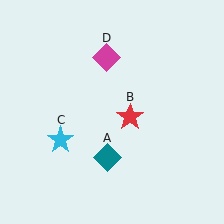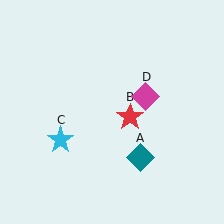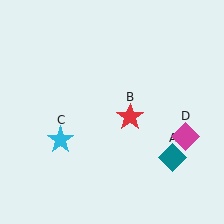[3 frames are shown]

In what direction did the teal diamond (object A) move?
The teal diamond (object A) moved right.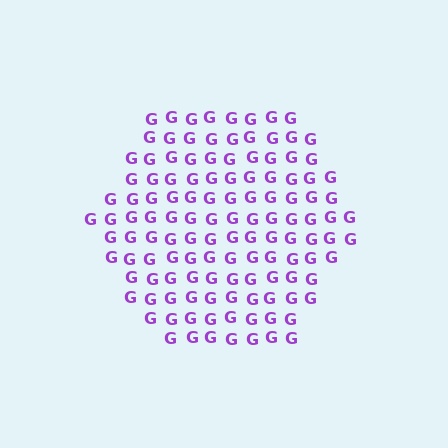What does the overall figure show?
The overall figure shows a hexagon.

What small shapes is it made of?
It is made of small letter G's.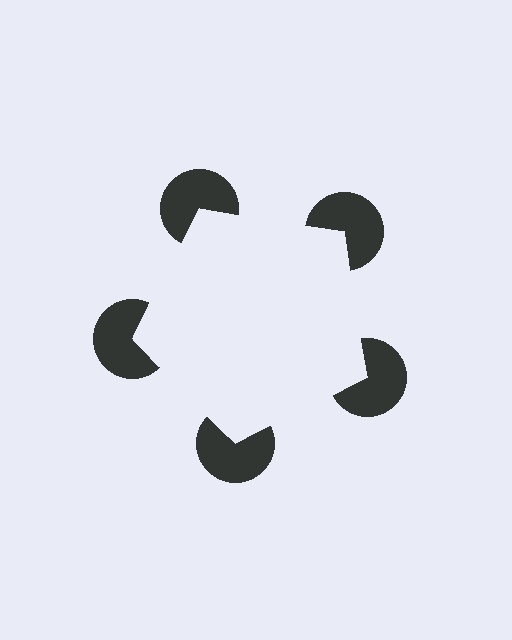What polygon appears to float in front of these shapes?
An illusory pentagon — its edges are inferred from the aligned wedge cuts in the pac-man discs, not physically drawn.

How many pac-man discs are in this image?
There are 5 — one at each vertex of the illusory pentagon.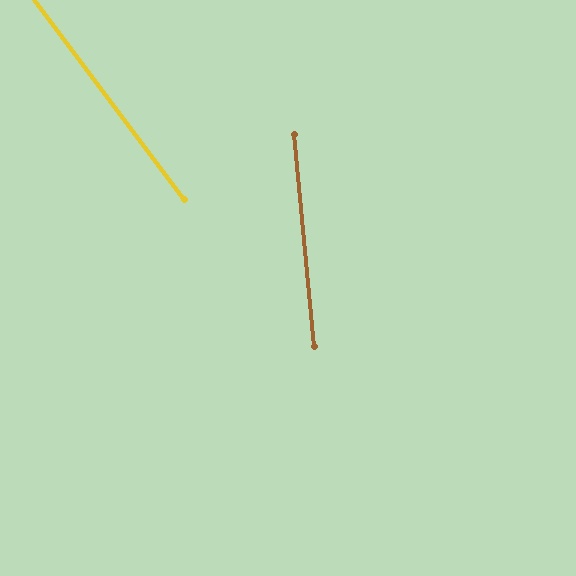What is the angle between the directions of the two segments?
Approximately 31 degrees.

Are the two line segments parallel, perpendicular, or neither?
Neither parallel nor perpendicular — they differ by about 31°.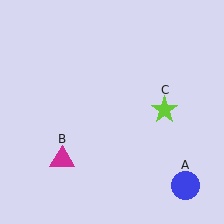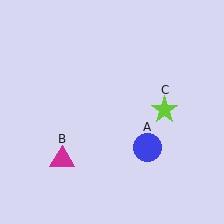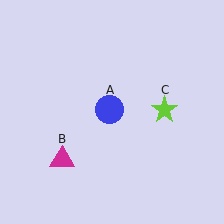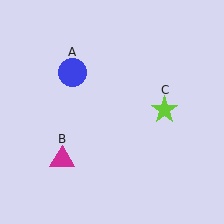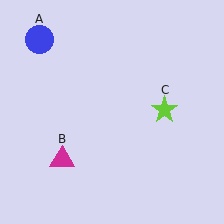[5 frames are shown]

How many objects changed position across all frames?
1 object changed position: blue circle (object A).